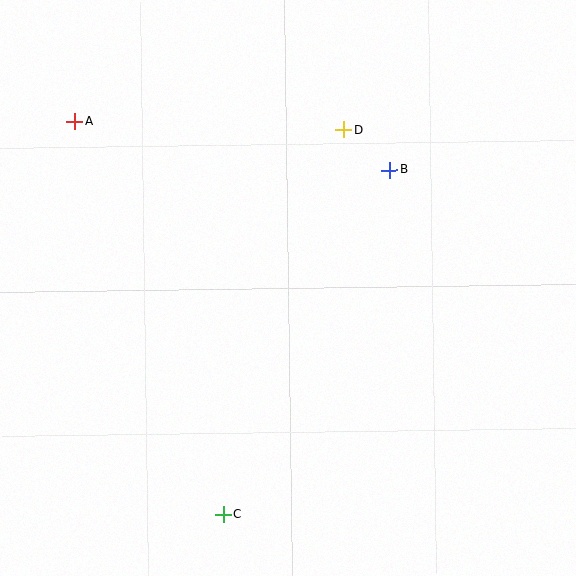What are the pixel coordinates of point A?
Point A is at (75, 121).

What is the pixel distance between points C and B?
The distance between C and B is 382 pixels.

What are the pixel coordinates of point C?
Point C is at (223, 514).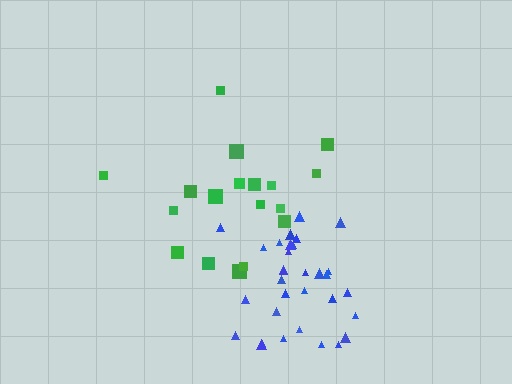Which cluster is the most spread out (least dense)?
Green.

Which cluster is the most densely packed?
Blue.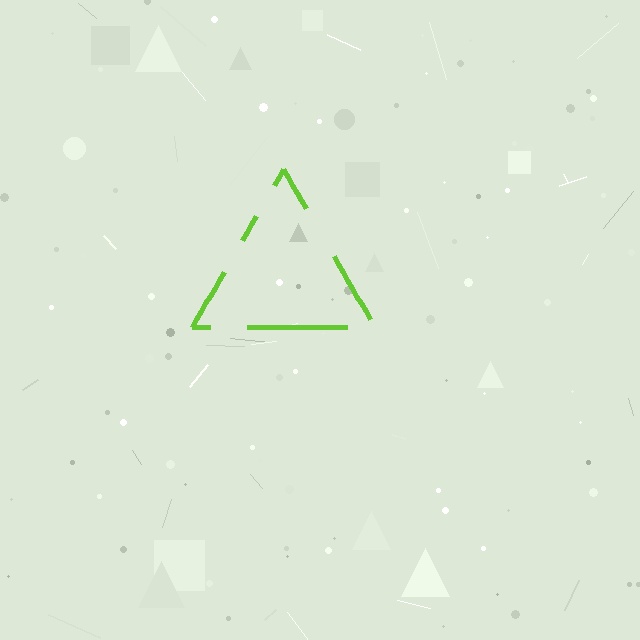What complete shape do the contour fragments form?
The contour fragments form a triangle.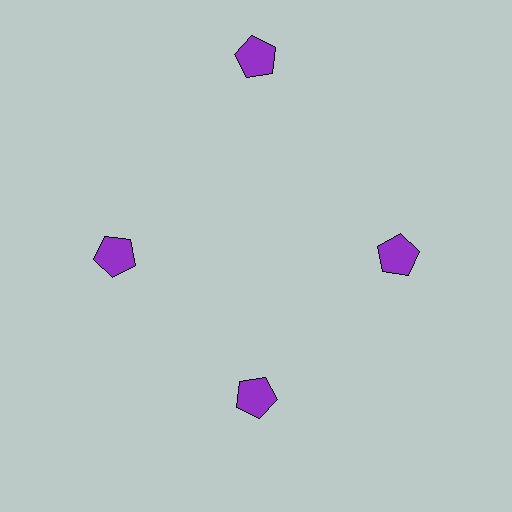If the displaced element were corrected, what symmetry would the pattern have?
It would have 4-fold rotational symmetry — the pattern would map onto itself every 90 degrees.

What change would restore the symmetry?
The symmetry would be restored by moving it inward, back onto the ring so that all 4 pentagons sit at equal angles and equal distance from the center.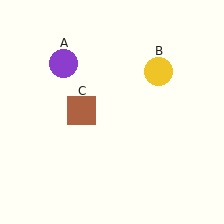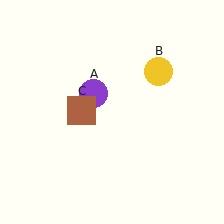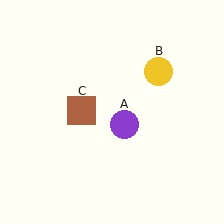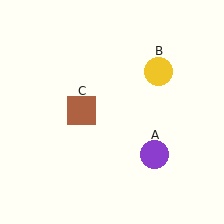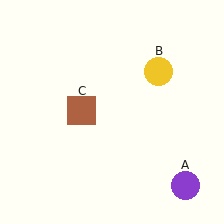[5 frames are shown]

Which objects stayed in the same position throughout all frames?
Yellow circle (object B) and brown square (object C) remained stationary.